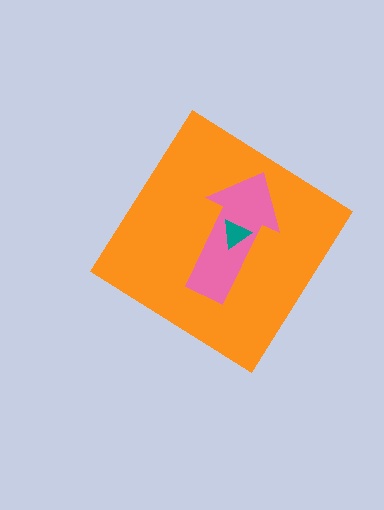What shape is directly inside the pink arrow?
The teal triangle.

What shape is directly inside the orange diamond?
The pink arrow.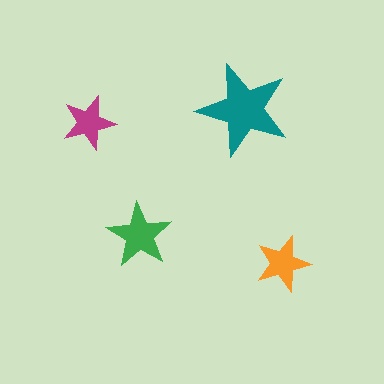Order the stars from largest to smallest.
the teal one, the green one, the orange one, the magenta one.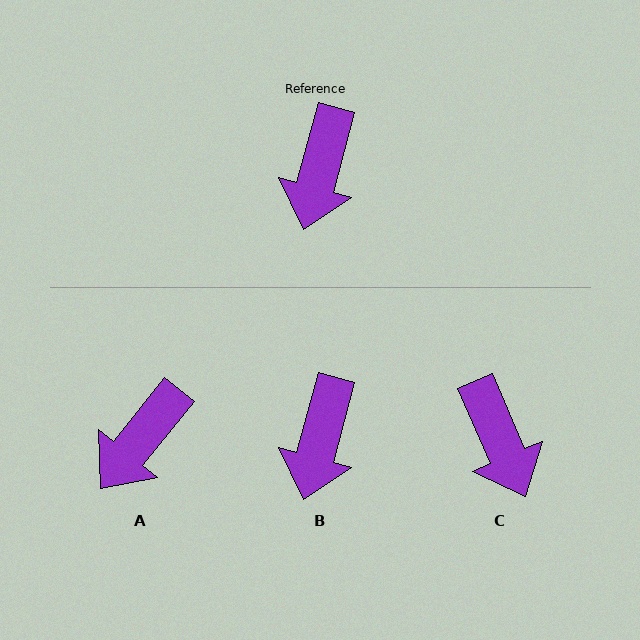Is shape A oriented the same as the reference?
No, it is off by about 24 degrees.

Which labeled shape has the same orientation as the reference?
B.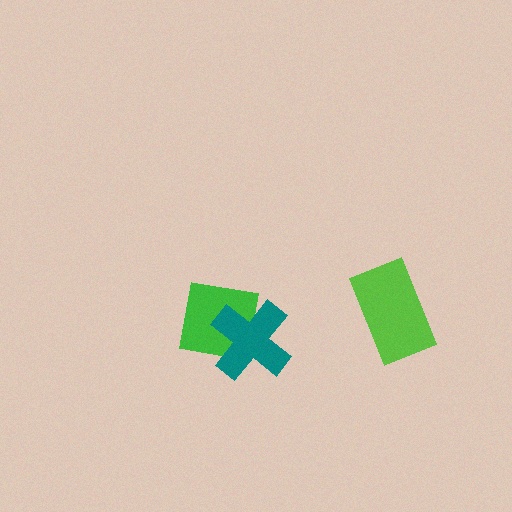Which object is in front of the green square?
The teal cross is in front of the green square.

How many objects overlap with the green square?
1 object overlaps with the green square.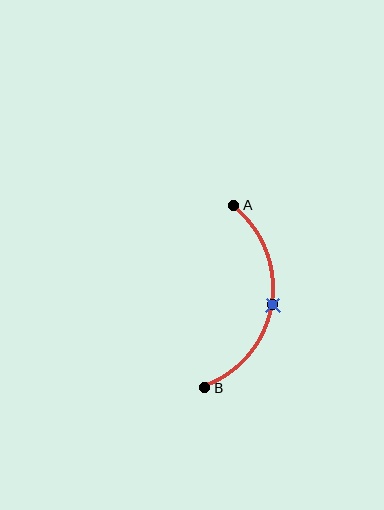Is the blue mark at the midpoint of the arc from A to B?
Yes. The blue mark lies on the arc at equal arc-length from both A and B — it is the arc midpoint.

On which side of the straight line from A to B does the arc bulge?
The arc bulges to the right of the straight line connecting A and B.